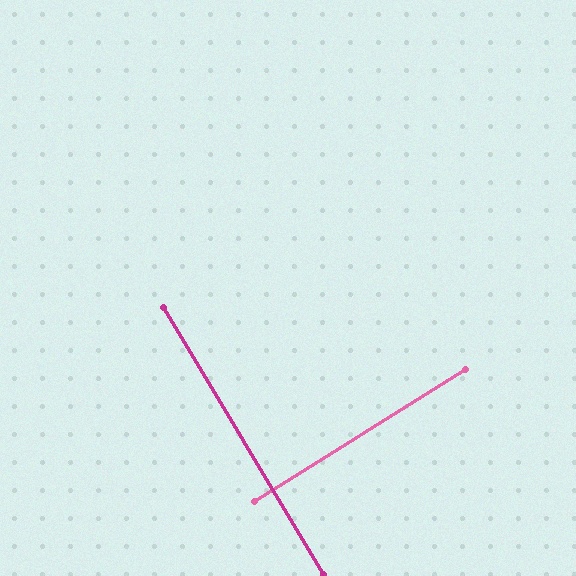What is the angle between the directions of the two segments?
Approximately 89 degrees.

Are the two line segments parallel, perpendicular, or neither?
Perpendicular — they meet at approximately 89°.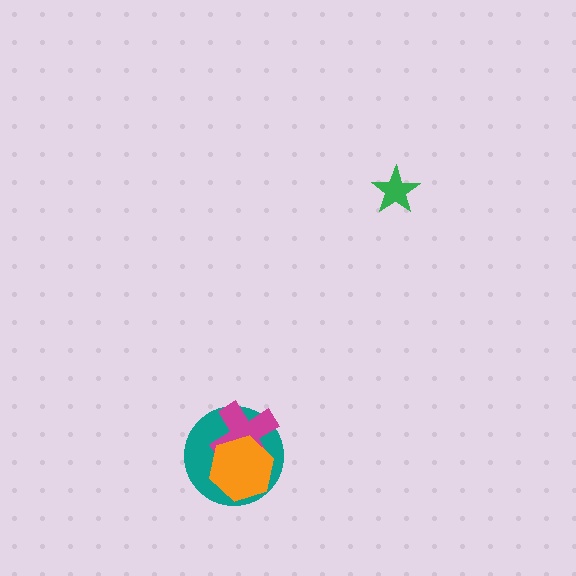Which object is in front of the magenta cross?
The orange hexagon is in front of the magenta cross.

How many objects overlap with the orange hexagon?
2 objects overlap with the orange hexagon.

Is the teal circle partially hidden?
Yes, it is partially covered by another shape.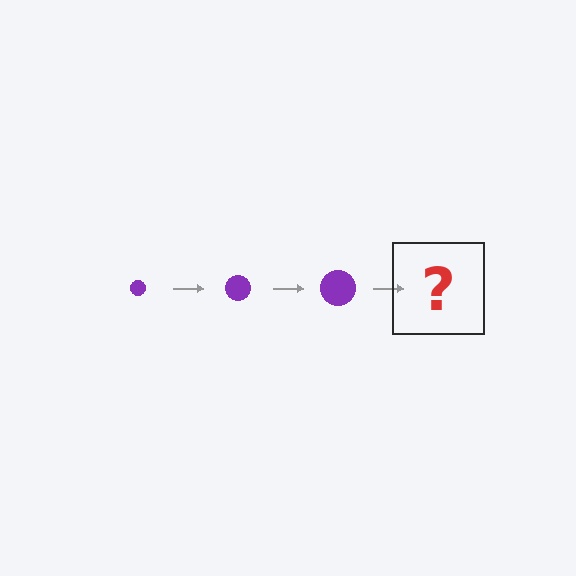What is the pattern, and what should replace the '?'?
The pattern is that the circle gets progressively larger each step. The '?' should be a purple circle, larger than the previous one.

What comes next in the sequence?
The next element should be a purple circle, larger than the previous one.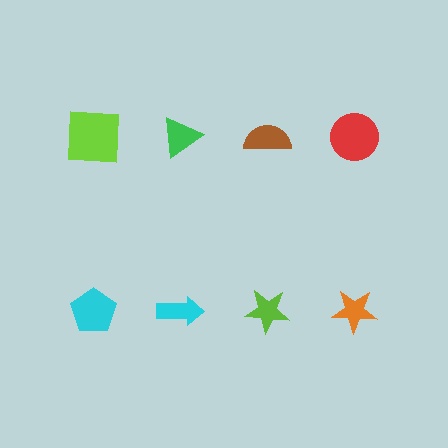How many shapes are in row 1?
4 shapes.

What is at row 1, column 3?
A brown semicircle.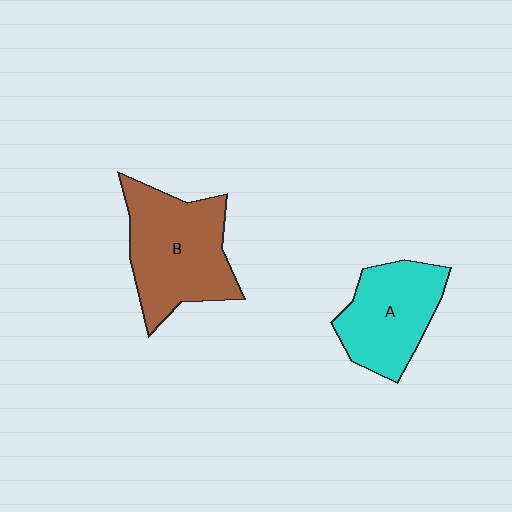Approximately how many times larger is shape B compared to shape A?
Approximately 1.3 times.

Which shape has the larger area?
Shape B (brown).